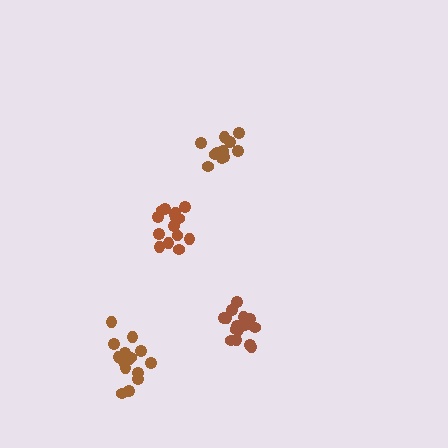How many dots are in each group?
Group 1: 15 dots, Group 2: 15 dots, Group 3: 16 dots, Group 4: 11 dots (57 total).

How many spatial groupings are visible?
There are 4 spatial groupings.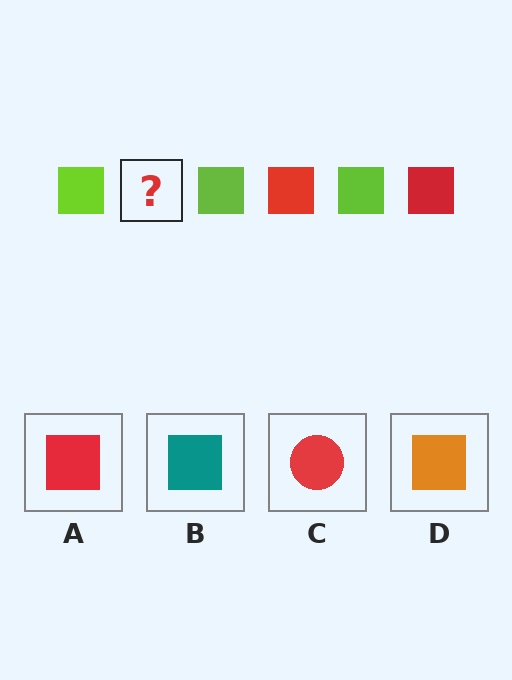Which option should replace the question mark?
Option A.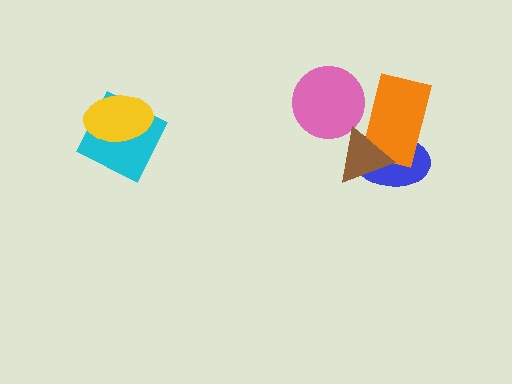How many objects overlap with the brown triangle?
2 objects overlap with the brown triangle.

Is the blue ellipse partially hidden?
Yes, it is partially covered by another shape.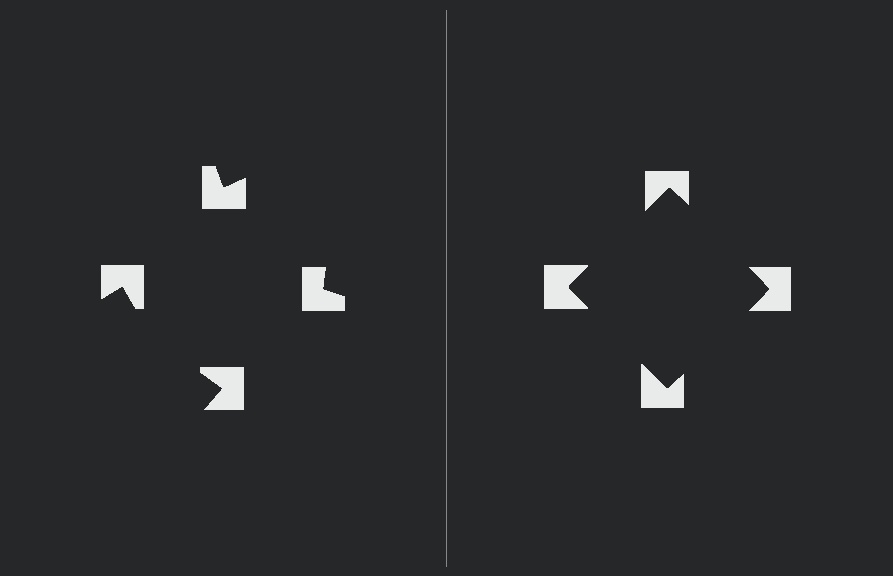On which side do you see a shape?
An illusory square appears on the right side. On the left side the wedge cuts are rotated, so no coherent shape forms.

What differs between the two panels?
The notched squares are positioned identically on both sides; only the wedge orientations differ. On the right they align to a square; on the left they are misaligned.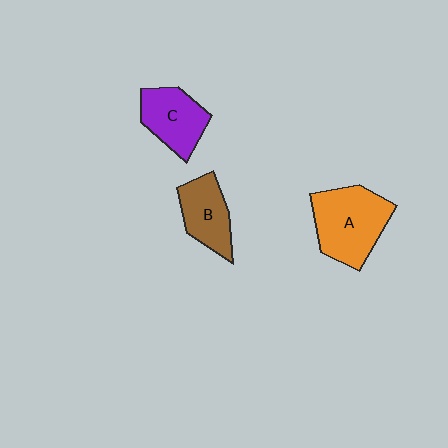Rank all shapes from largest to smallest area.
From largest to smallest: A (orange), C (purple), B (brown).